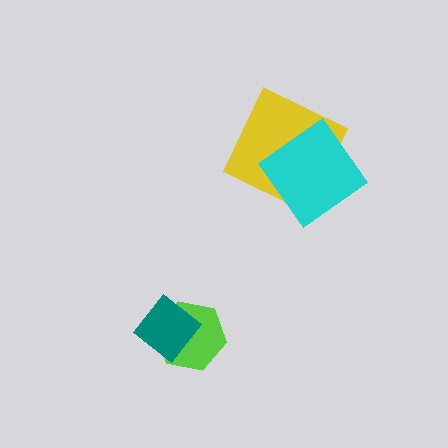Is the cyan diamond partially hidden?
No, no other shape covers it.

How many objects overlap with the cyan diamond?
1 object overlaps with the cyan diamond.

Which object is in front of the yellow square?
The cyan diamond is in front of the yellow square.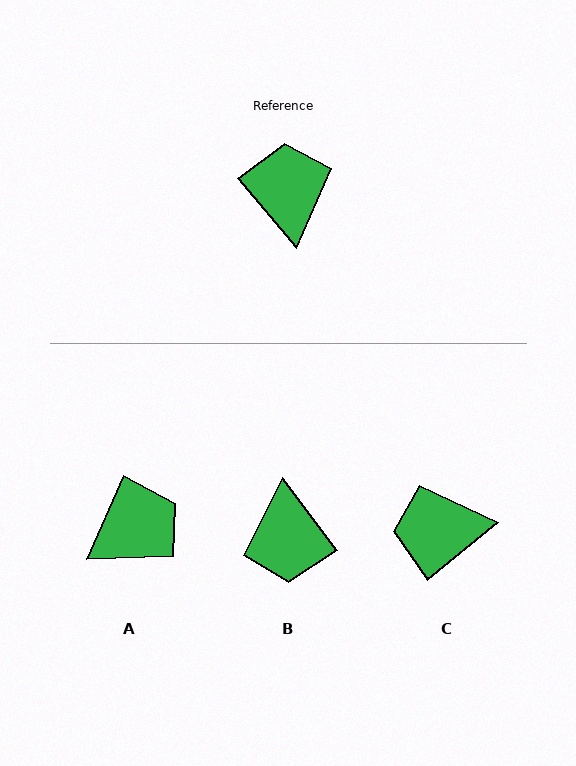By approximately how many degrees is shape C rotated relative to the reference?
Approximately 89 degrees counter-clockwise.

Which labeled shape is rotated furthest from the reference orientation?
B, about 177 degrees away.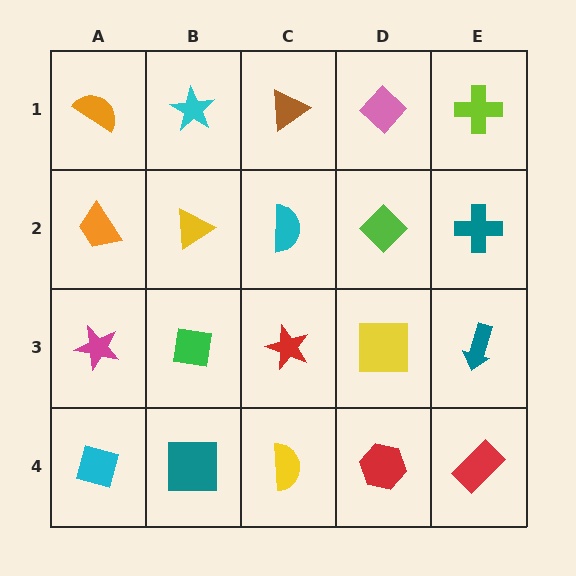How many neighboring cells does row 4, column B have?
3.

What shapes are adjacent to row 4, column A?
A magenta star (row 3, column A), a teal square (row 4, column B).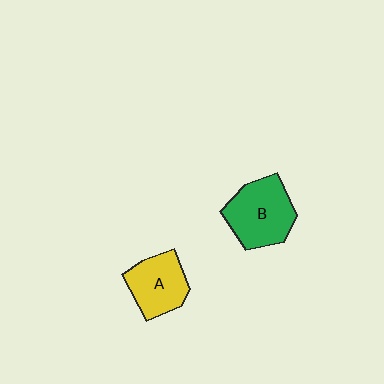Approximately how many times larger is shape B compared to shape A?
Approximately 1.3 times.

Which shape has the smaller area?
Shape A (yellow).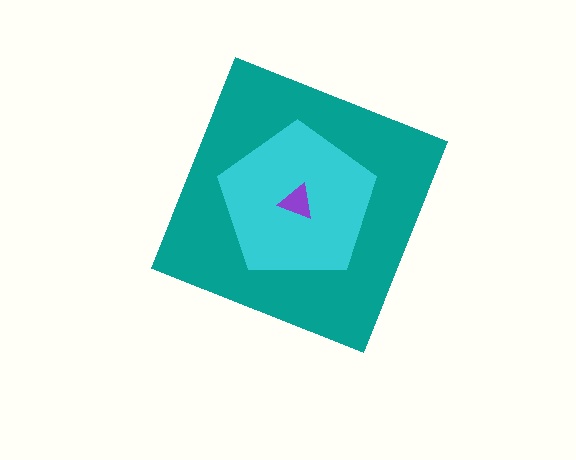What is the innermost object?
The purple triangle.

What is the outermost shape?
The teal diamond.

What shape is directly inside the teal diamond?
The cyan pentagon.